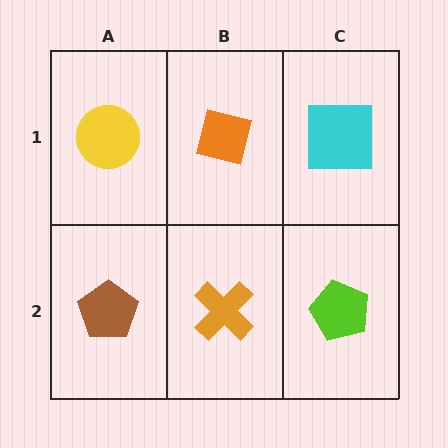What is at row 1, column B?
An orange square.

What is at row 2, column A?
A brown pentagon.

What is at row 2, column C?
A lime pentagon.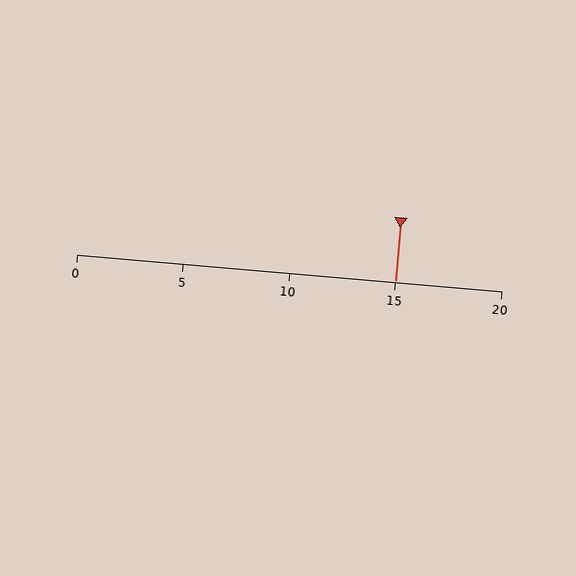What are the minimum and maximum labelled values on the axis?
The axis runs from 0 to 20.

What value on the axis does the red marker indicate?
The marker indicates approximately 15.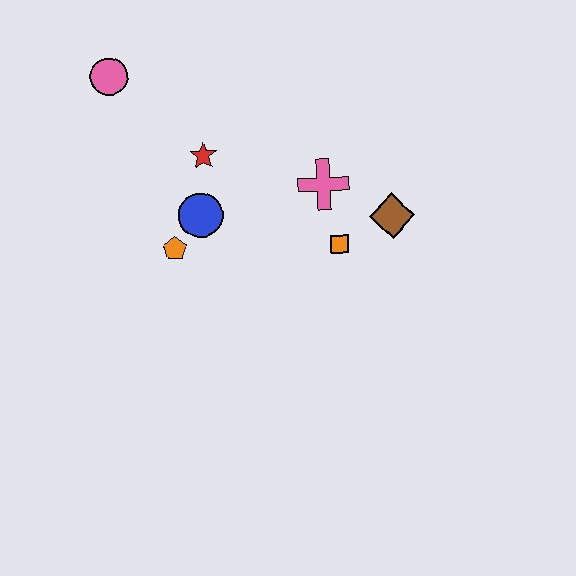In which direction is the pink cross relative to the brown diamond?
The pink cross is to the left of the brown diamond.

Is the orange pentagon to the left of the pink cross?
Yes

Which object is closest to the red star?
The blue circle is closest to the red star.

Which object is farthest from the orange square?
The pink circle is farthest from the orange square.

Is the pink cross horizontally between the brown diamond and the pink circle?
Yes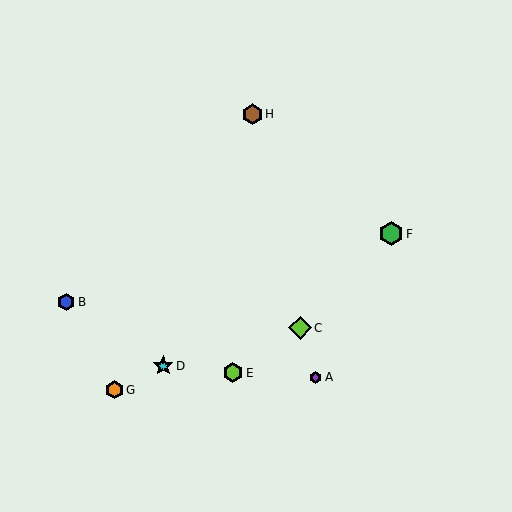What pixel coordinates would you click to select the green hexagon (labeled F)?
Click at (391, 234) to select the green hexagon F.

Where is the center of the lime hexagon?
The center of the lime hexagon is at (233, 373).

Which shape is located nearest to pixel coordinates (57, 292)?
The blue hexagon (labeled B) at (66, 302) is nearest to that location.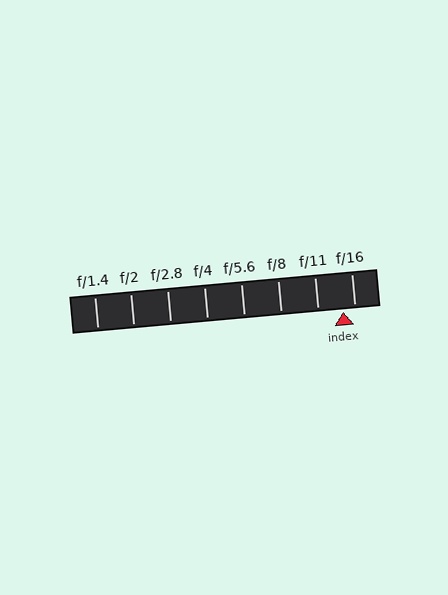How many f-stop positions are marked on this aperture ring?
There are 8 f-stop positions marked.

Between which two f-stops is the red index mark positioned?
The index mark is between f/11 and f/16.